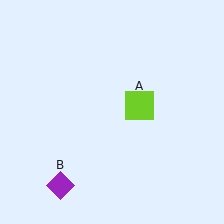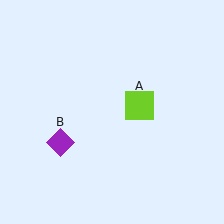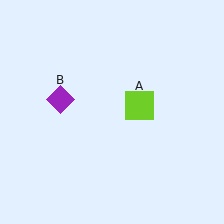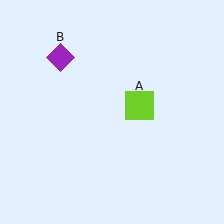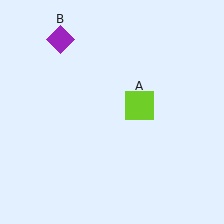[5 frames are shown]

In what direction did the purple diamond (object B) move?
The purple diamond (object B) moved up.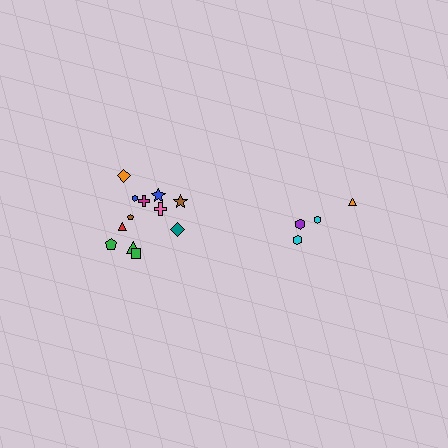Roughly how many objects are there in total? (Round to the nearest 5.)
Roughly 15 objects in total.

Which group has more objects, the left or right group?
The left group.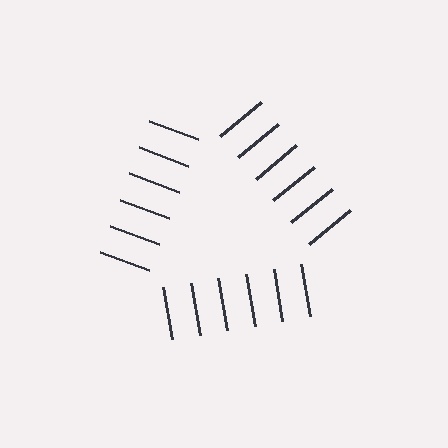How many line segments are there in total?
18 — 6 along each of the 3 edges.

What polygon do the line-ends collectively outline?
An illusory triangle — the line segments terminate on its edges but no continuous stroke is drawn.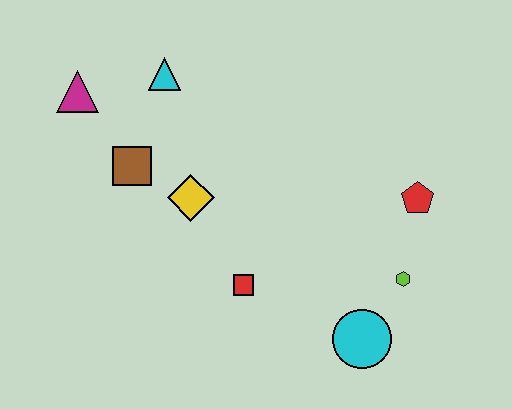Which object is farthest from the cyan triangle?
The cyan circle is farthest from the cyan triangle.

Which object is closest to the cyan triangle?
The magenta triangle is closest to the cyan triangle.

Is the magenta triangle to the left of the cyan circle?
Yes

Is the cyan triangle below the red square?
No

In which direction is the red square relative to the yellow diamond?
The red square is below the yellow diamond.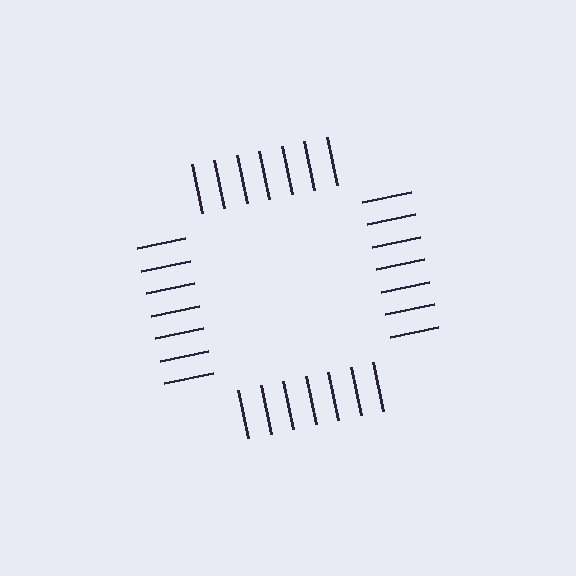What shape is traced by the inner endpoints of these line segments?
An illusory square — the line segments terminate on its edges but no continuous stroke is drawn.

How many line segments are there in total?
28 — 7 along each of the 4 edges.